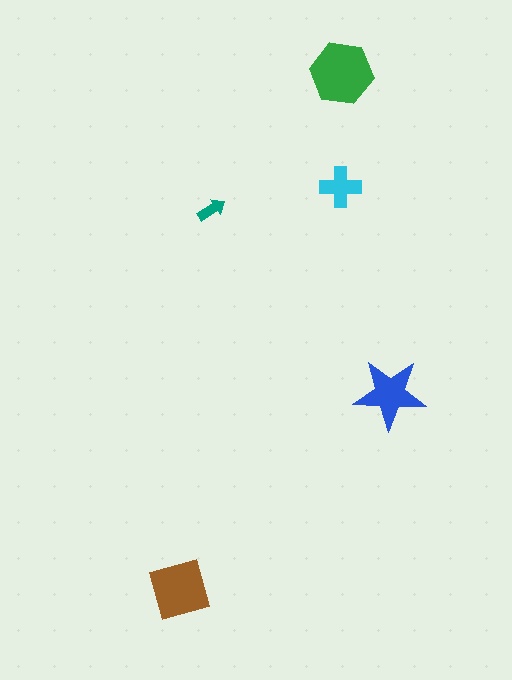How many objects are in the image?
There are 5 objects in the image.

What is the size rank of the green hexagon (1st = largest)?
1st.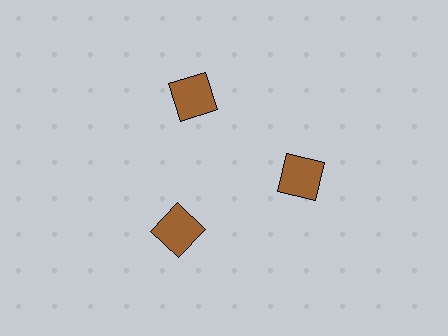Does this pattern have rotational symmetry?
Yes, this pattern has 3-fold rotational symmetry. It looks the same after rotating 120 degrees around the center.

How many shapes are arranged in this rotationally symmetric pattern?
There are 3 shapes, arranged in 3 groups of 1.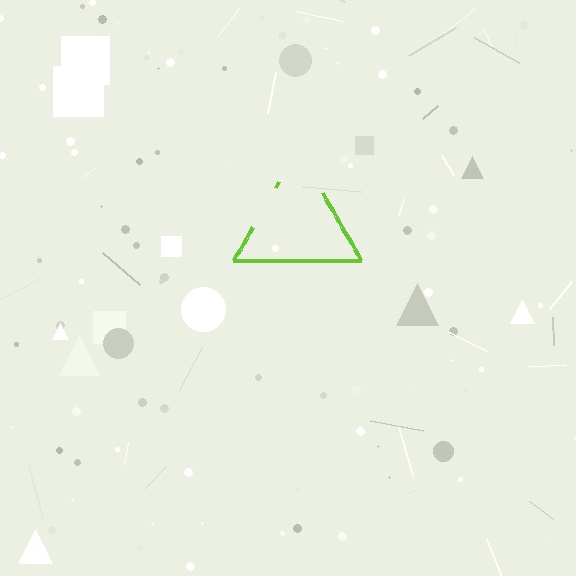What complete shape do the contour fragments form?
The contour fragments form a triangle.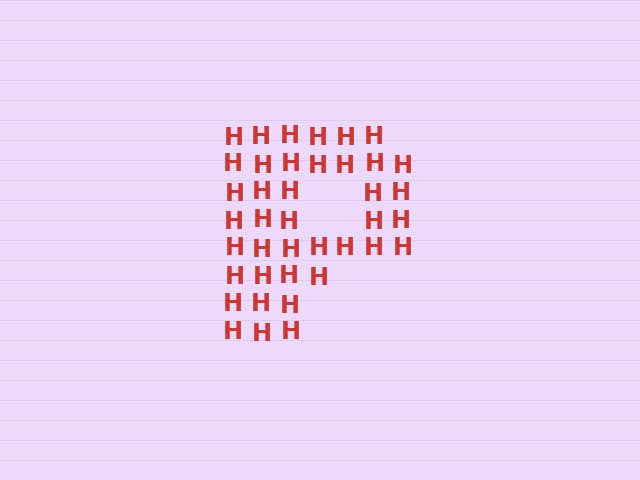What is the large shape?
The large shape is the letter P.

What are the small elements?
The small elements are letter H's.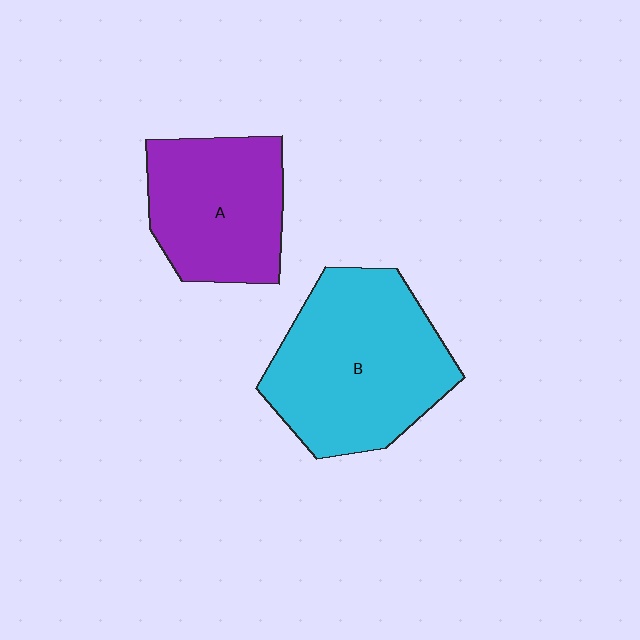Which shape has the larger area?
Shape B (cyan).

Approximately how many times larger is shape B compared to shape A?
Approximately 1.4 times.